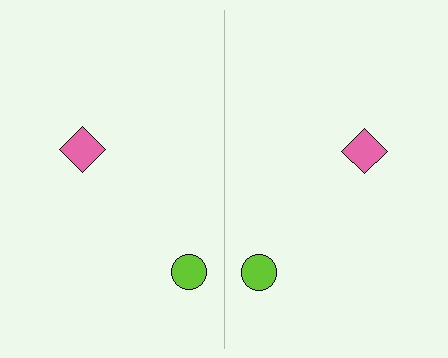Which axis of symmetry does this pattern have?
The pattern has a vertical axis of symmetry running through the center of the image.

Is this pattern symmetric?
Yes, this pattern has bilateral (reflection) symmetry.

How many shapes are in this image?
There are 4 shapes in this image.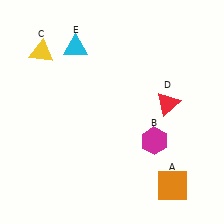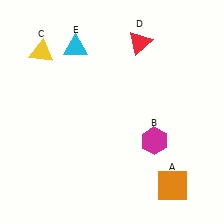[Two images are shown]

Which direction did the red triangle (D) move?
The red triangle (D) moved up.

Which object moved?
The red triangle (D) moved up.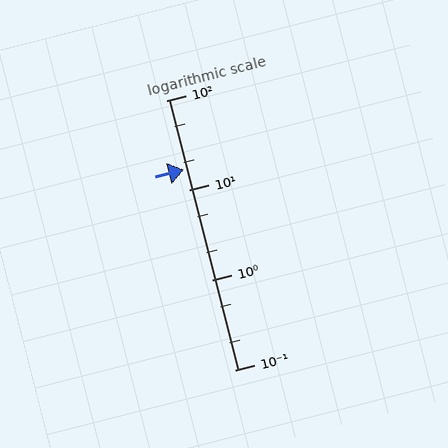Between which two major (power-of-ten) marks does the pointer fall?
The pointer is between 10 and 100.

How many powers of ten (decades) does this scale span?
The scale spans 3 decades, from 0.1 to 100.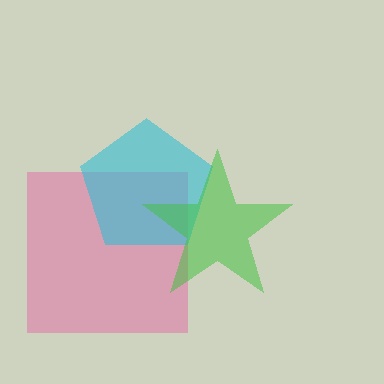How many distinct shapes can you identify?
There are 3 distinct shapes: a pink square, a cyan pentagon, a green star.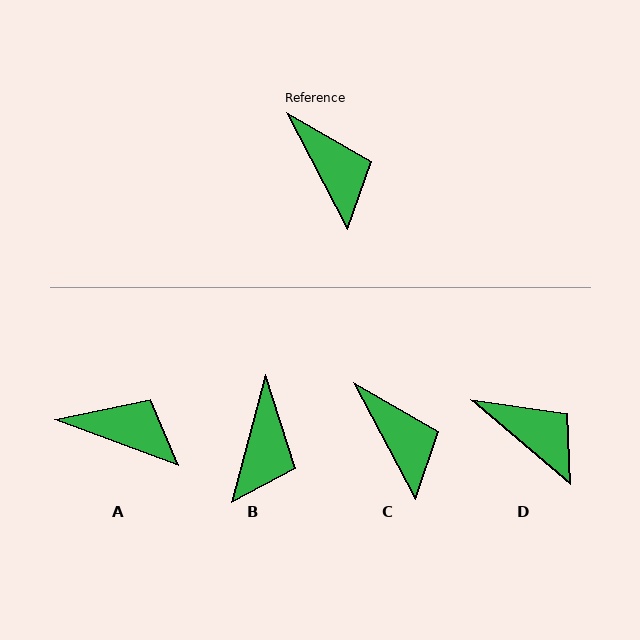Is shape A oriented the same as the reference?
No, it is off by about 42 degrees.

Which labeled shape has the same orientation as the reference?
C.